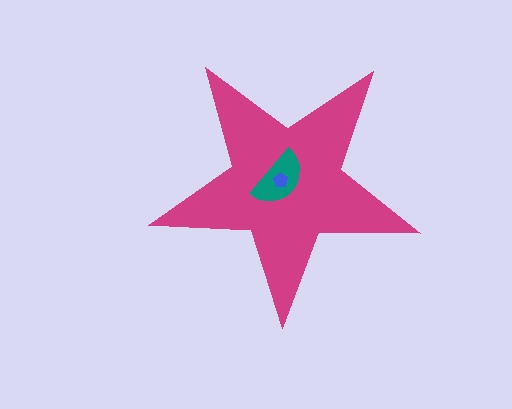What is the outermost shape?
The magenta star.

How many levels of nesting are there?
3.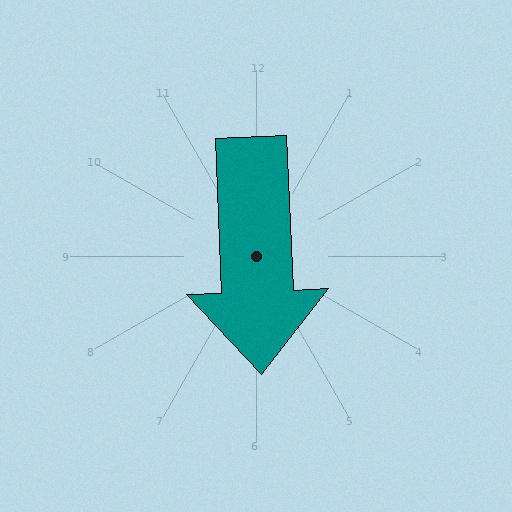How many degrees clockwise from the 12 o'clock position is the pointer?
Approximately 177 degrees.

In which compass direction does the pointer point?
South.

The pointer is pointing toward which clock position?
Roughly 6 o'clock.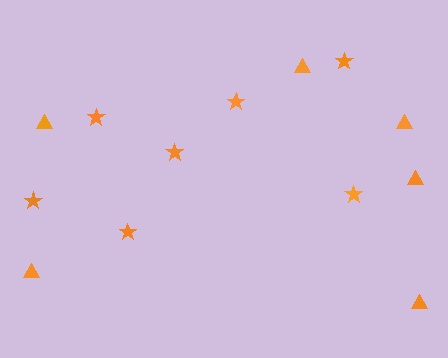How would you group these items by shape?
There are 2 groups: one group of stars (7) and one group of triangles (6).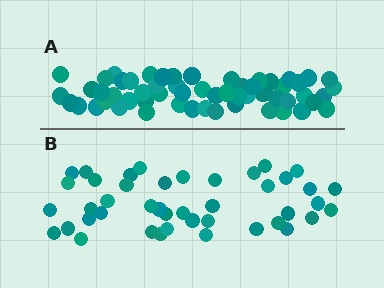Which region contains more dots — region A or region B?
Region A (the top region) has more dots.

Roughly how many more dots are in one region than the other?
Region A has approximately 15 more dots than region B.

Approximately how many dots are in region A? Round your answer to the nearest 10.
About 60 dots. (The exact count is 57, which rounds to 60.)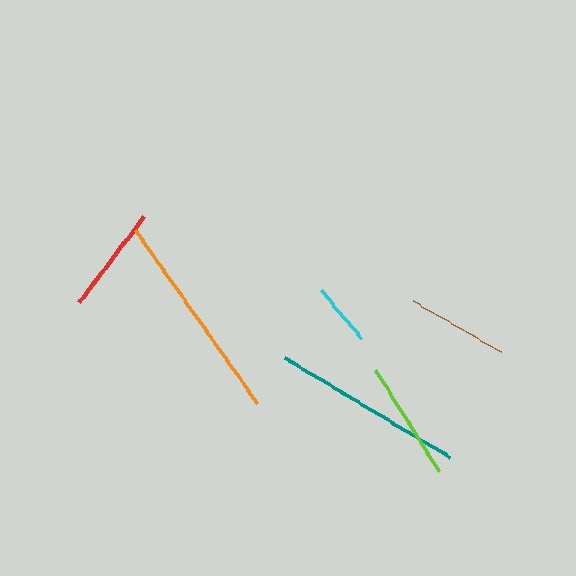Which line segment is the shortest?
The cyan line is the shortest at approximately 63 pixels.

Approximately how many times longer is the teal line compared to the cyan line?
The teal line is approximately 3.1 times the length of the cyan line.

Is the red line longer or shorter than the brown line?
The red line is longer than the brown line.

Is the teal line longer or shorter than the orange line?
The orange line is longer than the teal line.